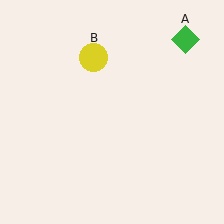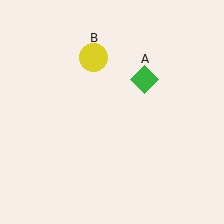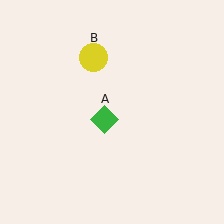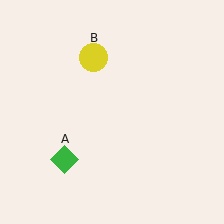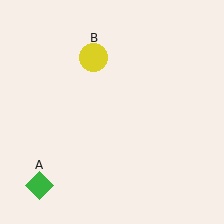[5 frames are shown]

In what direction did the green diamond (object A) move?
The green diamond (object A) moved down and to the left.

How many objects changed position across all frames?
1 object changed position: green diamond (object A).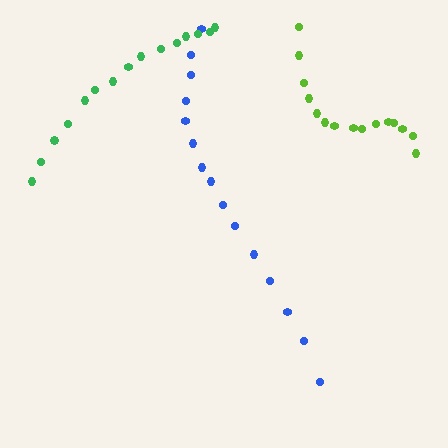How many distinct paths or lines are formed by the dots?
There are 3 distinct paths.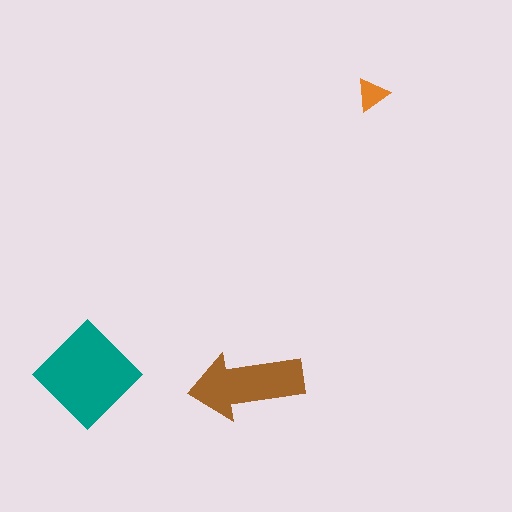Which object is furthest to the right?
The orange triangle is rightmost.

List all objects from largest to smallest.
The teal diamond, the brown arrow, the orange triangle.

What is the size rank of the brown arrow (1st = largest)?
2nd.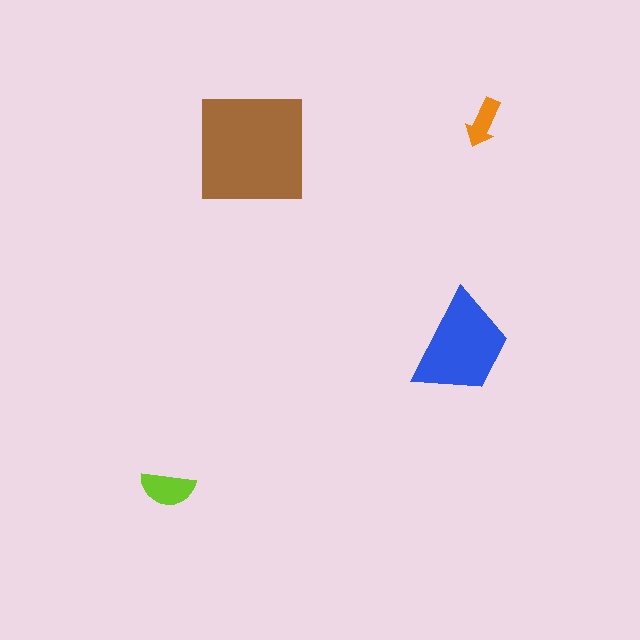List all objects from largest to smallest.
The brown square, the blue trapezoid, the lime semicircle, the orange arrow.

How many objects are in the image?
There are 4 objects in the image.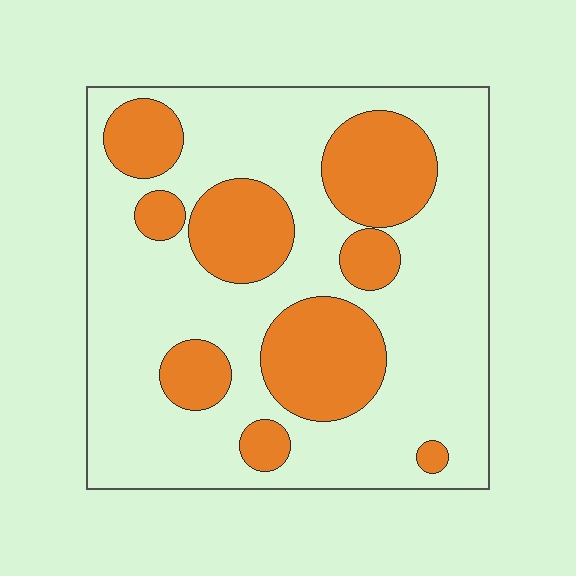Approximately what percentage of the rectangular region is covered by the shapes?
Approximately 30%.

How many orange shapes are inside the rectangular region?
9.